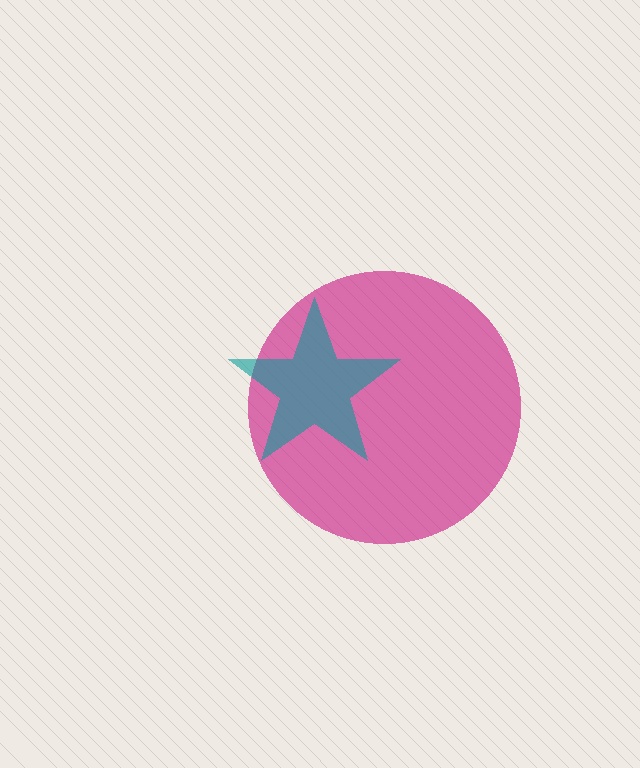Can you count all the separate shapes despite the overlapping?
Yes, there are 2 separate shapes.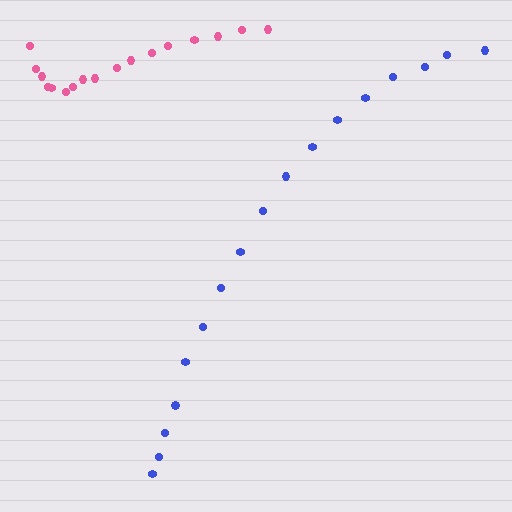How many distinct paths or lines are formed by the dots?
There are 2 distinct paths.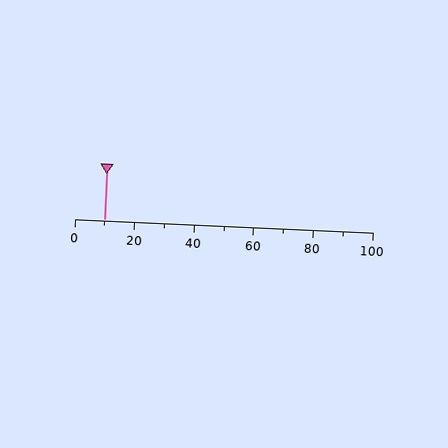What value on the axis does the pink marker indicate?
The marker indicates approximately 10.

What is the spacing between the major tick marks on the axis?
The major ticks are spaced 20 apart.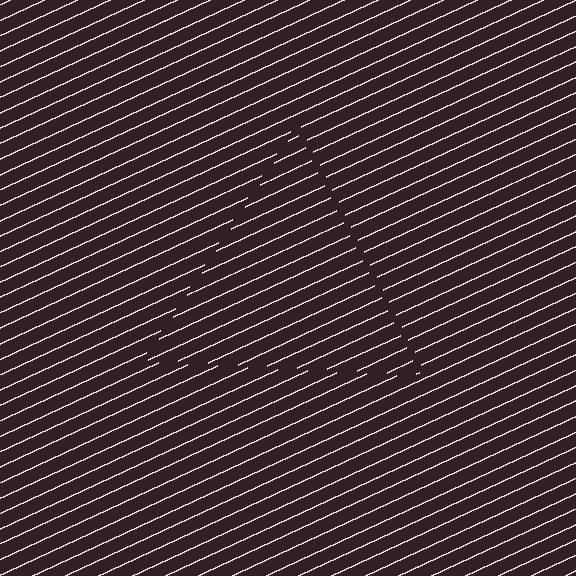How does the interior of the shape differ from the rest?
The interior of the shape contains the same grating, shifted by half a period — the contour is defined by the phase discontinuity where line-ends from the inner and outer gratings abut.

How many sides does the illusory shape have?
3 sides — the line-ends trace a triangle.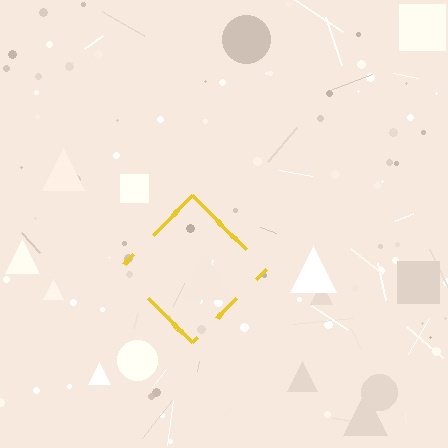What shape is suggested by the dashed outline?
The dashed outline suggests a diamond.